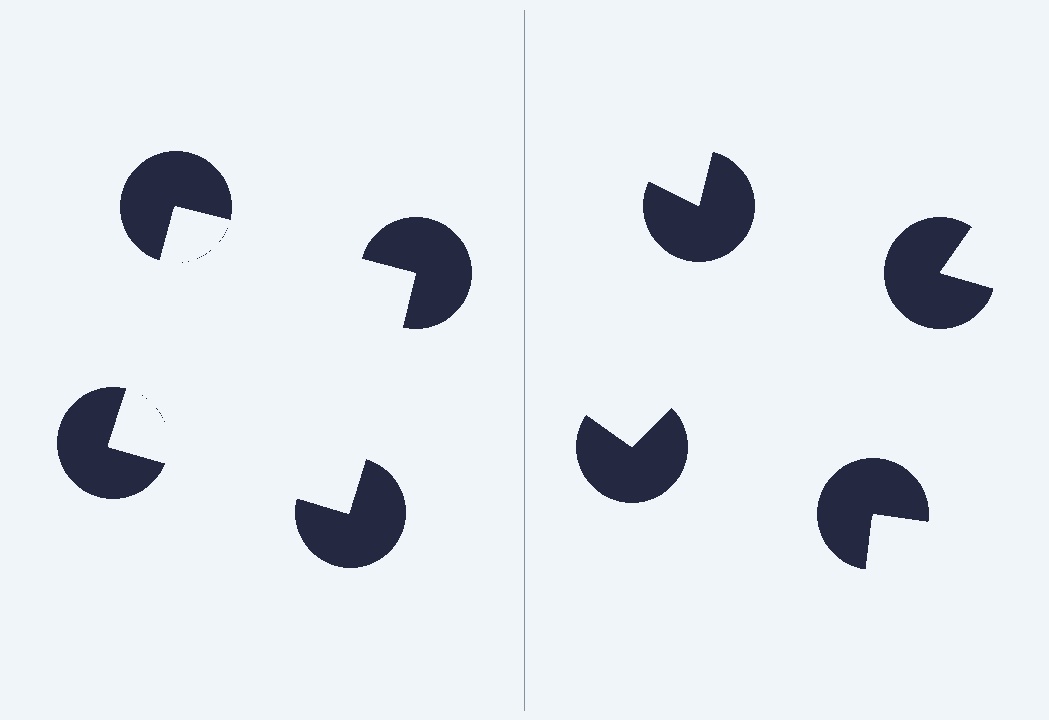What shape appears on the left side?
An illusory square.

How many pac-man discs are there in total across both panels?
8 — 4 on each side.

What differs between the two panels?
The pac-man discs are positioned identically on both sides; only the wedge orientations differ. On the left they align to a square; on the right they are misaligned.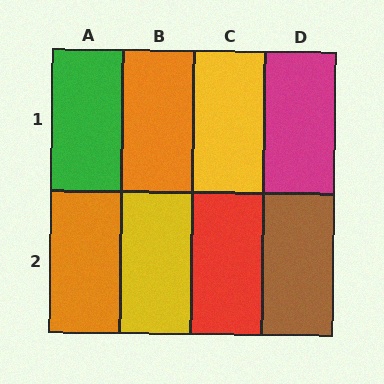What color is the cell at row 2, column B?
Yellow.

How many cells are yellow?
2 cells are yellow.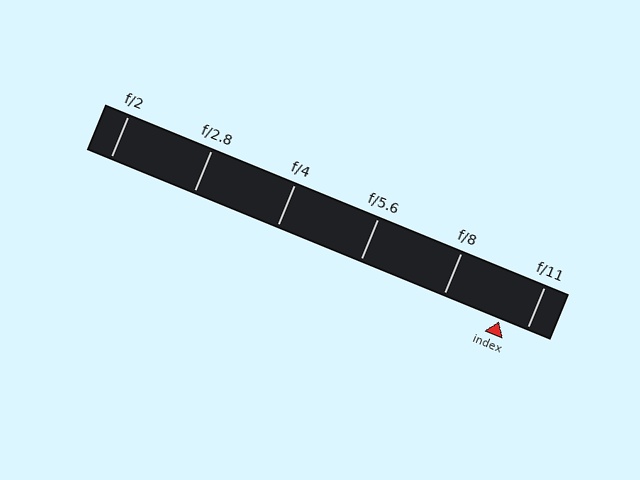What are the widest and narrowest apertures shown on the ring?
The widest aperture shown is f/2 and the narrowest is f/11.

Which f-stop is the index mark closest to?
The index mark is closest to f/11.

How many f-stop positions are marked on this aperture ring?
There are 6 f-stop positions marked.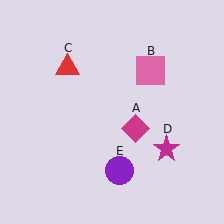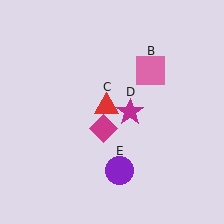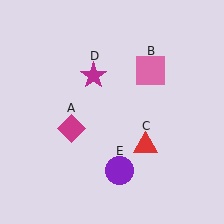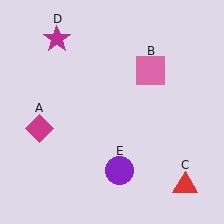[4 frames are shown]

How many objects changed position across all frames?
3 objects changed position: magenta diamond (object A), red triangle (object C), magenta star (object D).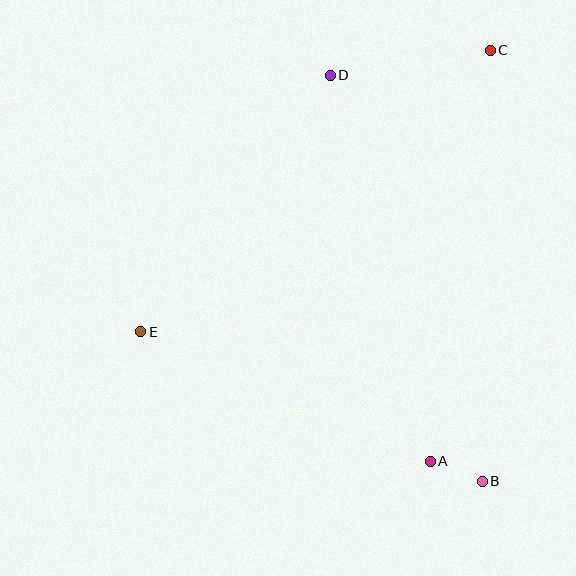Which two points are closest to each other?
Points A and B are closest to each other.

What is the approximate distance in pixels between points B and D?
The distance between B and D is approximately 433 pixels.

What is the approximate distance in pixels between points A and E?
The distance between A and E is approximately 317 pixels.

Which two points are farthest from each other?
Points C and E are farthest from each other.